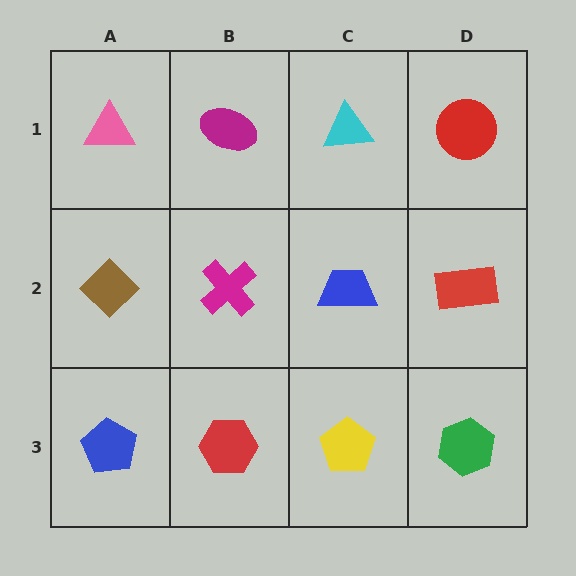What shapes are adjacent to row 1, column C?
A blue trapezoid (row 2, column C), a magenta ellipse (row 1, column B), a red circle (row 1, column D).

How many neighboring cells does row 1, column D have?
2.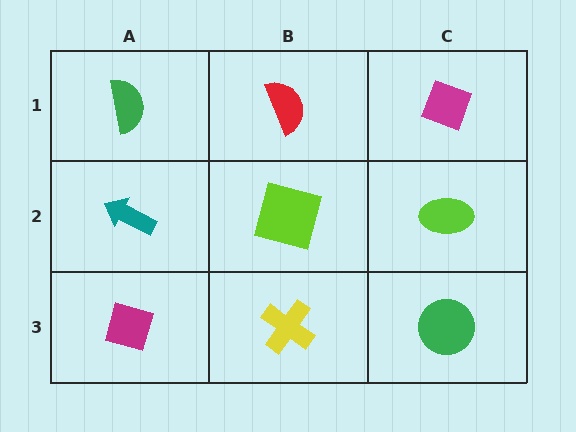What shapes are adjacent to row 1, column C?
A lime ellipse (row 2, column C), a red semicircle (row 1, column B).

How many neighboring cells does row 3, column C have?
2.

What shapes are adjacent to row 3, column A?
A teal arrow (row 2, column A), a yellow cross (row 3, column B).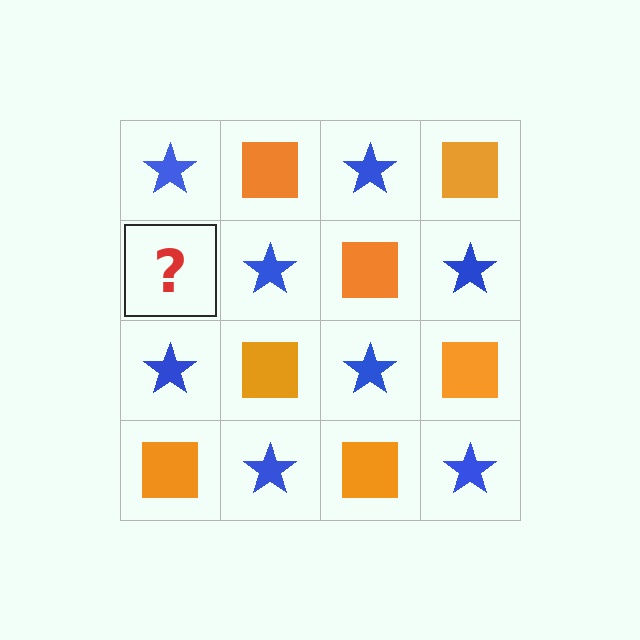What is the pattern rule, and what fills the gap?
The rule is that it alternates blue star and orange square in a checkerboard pattern. The gap should be filled with an orange square.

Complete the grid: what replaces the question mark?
The question mark should be replaced with an orange square.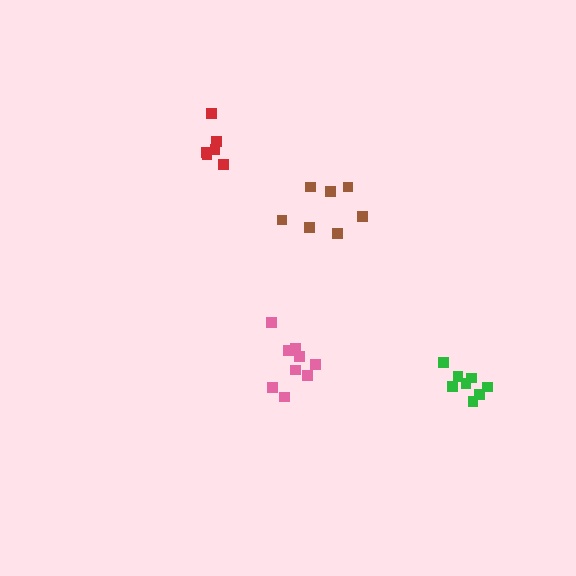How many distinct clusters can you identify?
There are 4 distinct clusters.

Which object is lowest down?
The green cluster is bottommost.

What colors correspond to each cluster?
The clusters are colored: red, brown, green, pink.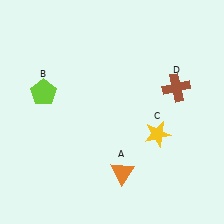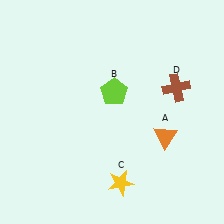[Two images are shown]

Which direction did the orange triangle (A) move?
The orange triangle (A) moved right.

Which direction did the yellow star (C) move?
The yellow star (C) moved down.